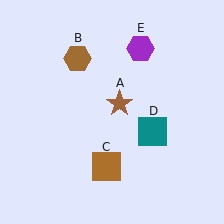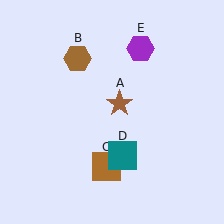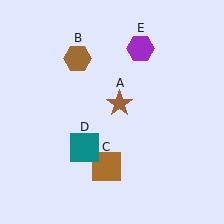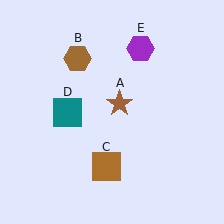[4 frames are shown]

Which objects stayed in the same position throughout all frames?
Brown star (object A) and brown hexagon (object B) and brown square (object C) and purple hexagon (object E) remained stationary.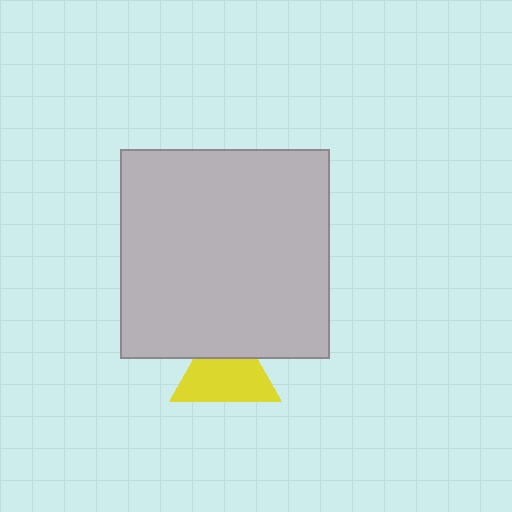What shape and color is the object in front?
The object in front is a light gray square.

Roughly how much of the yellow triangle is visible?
Most of it is visible (roughly 67%).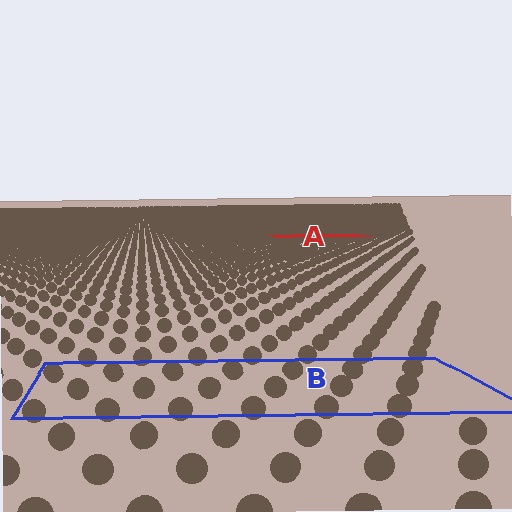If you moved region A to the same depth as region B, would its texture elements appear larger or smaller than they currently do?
They would appear larger. At a closer depth, the same texture elements are projected at a bigger on-screen size.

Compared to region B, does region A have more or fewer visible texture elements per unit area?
Region A has more texture elements per unit area — they are packed more densely because it is farther away.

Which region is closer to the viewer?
Region B is closer. The texture elements there are larger and more spread out.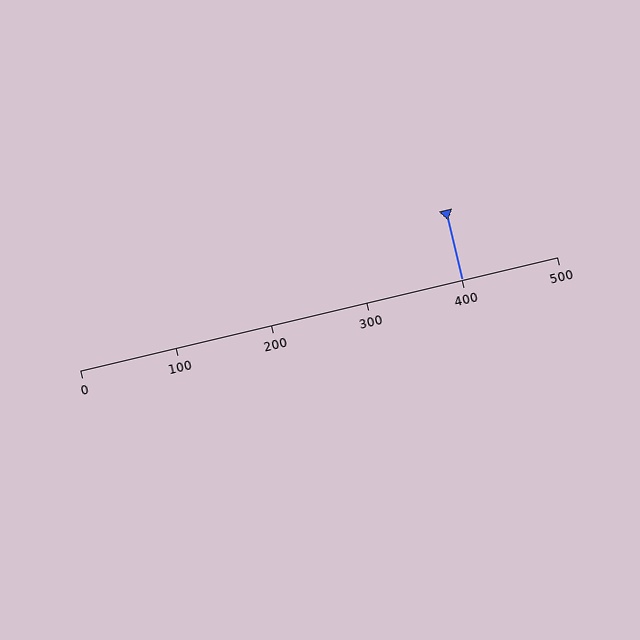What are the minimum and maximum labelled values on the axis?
The axis runs from 0 to 500.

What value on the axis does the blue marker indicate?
The marker indicates approximately 400.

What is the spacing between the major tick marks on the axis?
The major ticks are spaced 100 apart.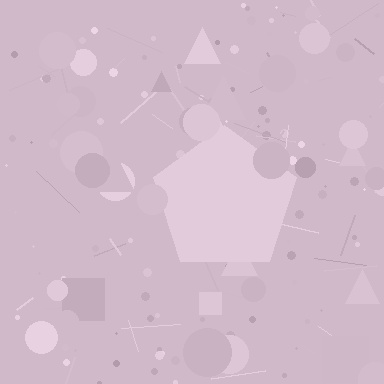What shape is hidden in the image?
A pentagon is hidden in the image.